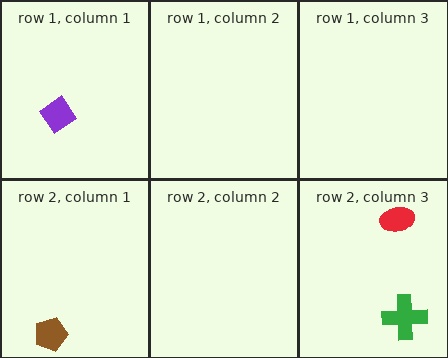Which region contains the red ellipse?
The row 2, column 3 region.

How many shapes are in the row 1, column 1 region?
1.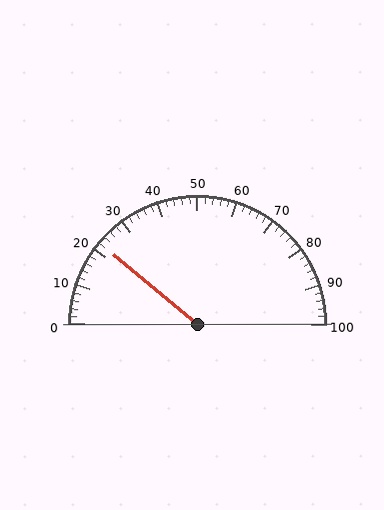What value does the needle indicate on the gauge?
The needle indicates approximately 22.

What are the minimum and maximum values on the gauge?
The gauge ranges from 0 to 100.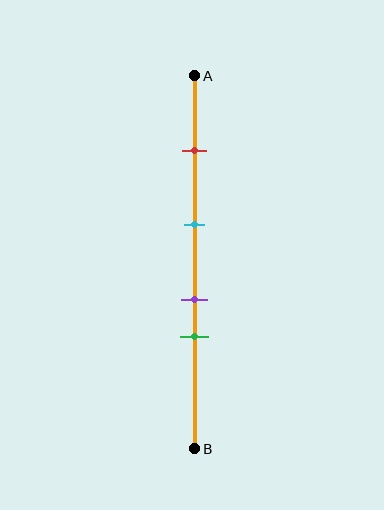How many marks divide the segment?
There are 4 marks dividing the segment.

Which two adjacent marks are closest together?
The purple and green marks are the closest adjacent pair.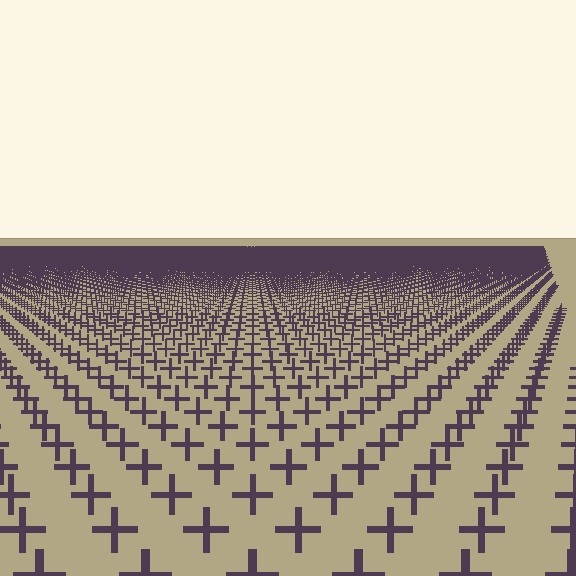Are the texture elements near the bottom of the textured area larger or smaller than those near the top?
Larger. Near the bottom, elements are closer to the viewer and appear at a bigger on-screen size.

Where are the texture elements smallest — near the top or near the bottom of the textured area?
Near the top.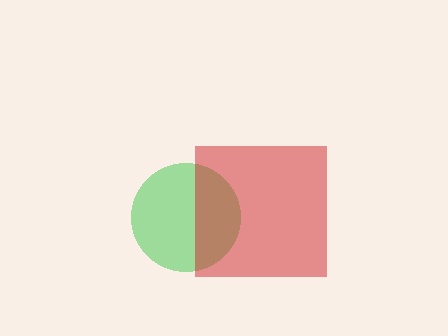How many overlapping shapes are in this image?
There are 2 overlapping shapes in the image.